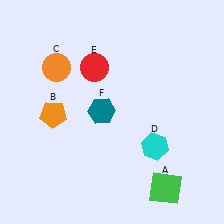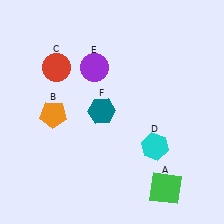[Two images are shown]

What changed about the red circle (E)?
In Image 1, E is red. In Image 2, it changed to purple.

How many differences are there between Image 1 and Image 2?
There are 2 differences between the two images.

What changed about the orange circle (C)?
In Image 1, C is orange. In Image 2, it changed to red.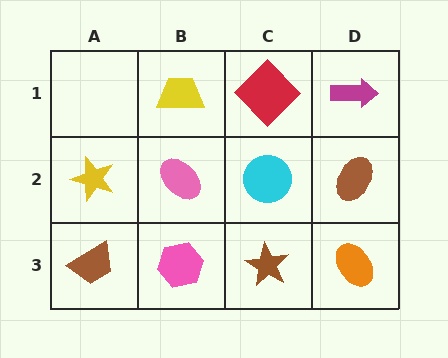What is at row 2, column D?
A brown ellipse.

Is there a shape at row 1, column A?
No, that cell is empty.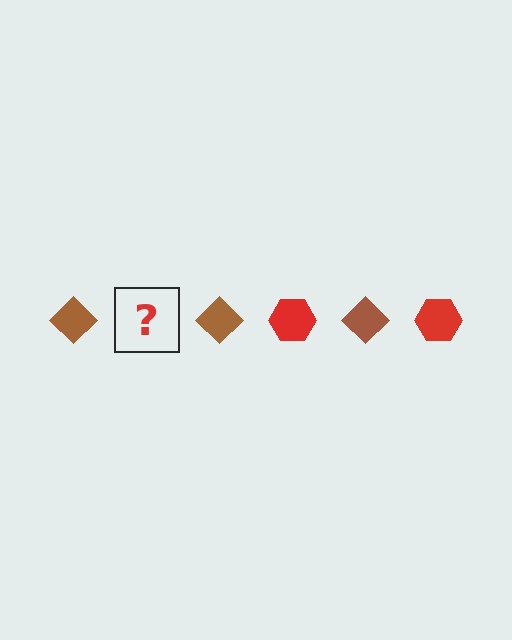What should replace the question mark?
The question mark should be replaced with a red hexagon.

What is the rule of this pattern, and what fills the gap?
The rule is that the pattern alternates between brown diamond and red hexagon. The gap should be filled with a red hexagon.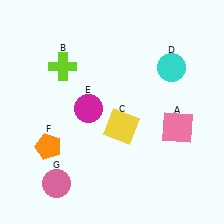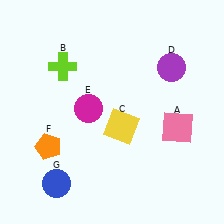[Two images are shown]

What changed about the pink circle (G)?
In Image 1, G is pink. In Image 2, it changed to blue.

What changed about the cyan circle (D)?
In Image 1, D is cyan. In Image 2, it changed to purple.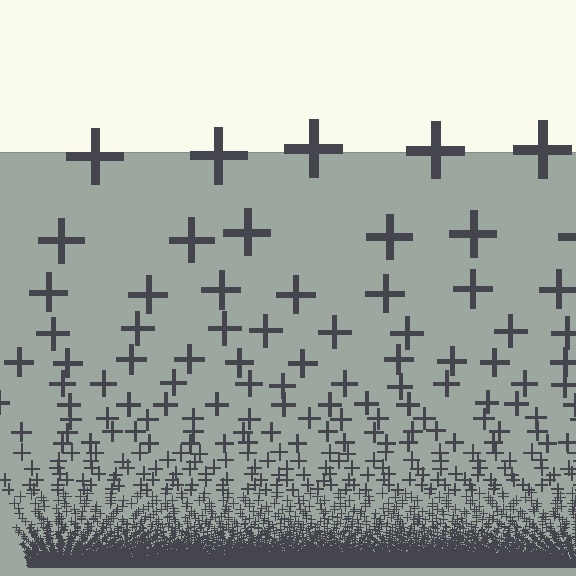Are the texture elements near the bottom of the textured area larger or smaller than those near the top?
Smaller. The gradient is inverted — elements near the bottom are smaller and denser.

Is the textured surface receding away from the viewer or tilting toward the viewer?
The surface appears to tilt toward the viewer. Texture elements get larger and sparser toward the top.